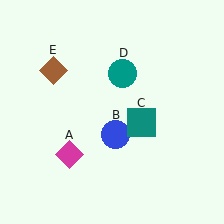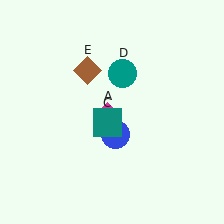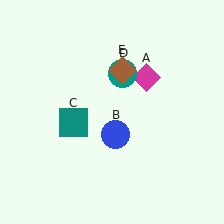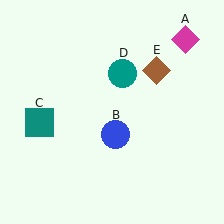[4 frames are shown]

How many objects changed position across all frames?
3 objects changed position: magenta diamond (object A), teal square (object C), brown diamond (object E).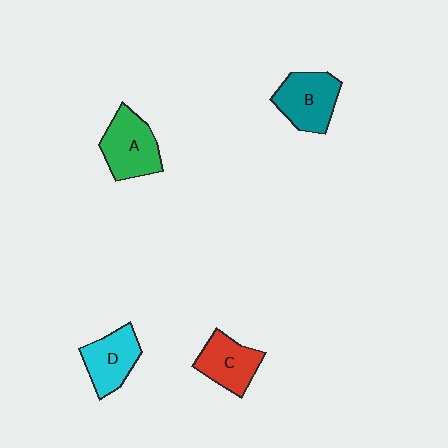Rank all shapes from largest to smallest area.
From largest to smallest: A (green), B (teal), D (cyan), C (red).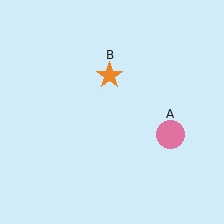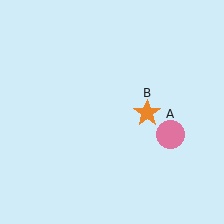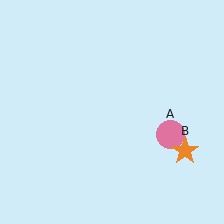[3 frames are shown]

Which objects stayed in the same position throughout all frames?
Pink circle (object A) remained stationary.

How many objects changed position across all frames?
1 object changed position: orange star (object B).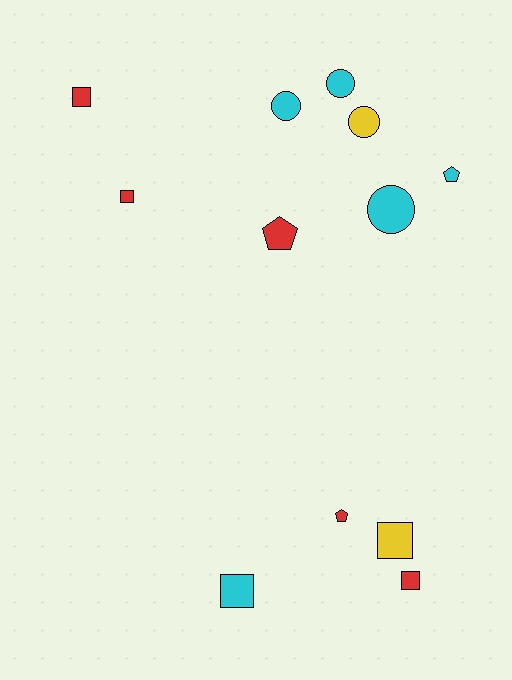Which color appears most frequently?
Red, with 5 objects.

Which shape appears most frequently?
Square, with 5 objects.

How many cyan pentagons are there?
There is 1 cyan pentagon.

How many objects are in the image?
There are 12 objects.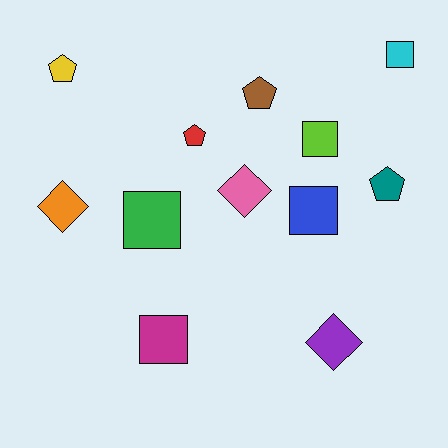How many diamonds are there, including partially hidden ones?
There are 3 diamonds.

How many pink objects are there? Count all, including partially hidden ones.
There is 1 pink object.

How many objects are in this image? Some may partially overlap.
There are 12 objects.